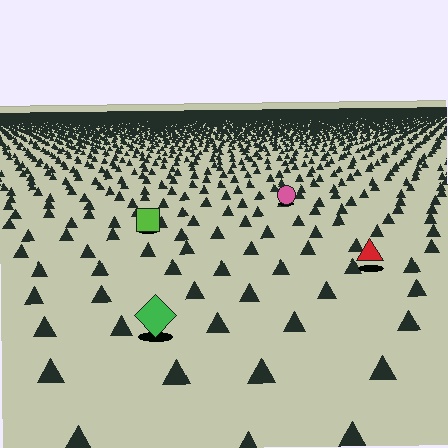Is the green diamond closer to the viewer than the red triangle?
Yes. The green diamond is closer — you can tell from the texture gradient: the ground texture is coarser near it.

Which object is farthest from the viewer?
The pink circle is farthest from the viewer. It appears smaller and the ground texture around it is denser.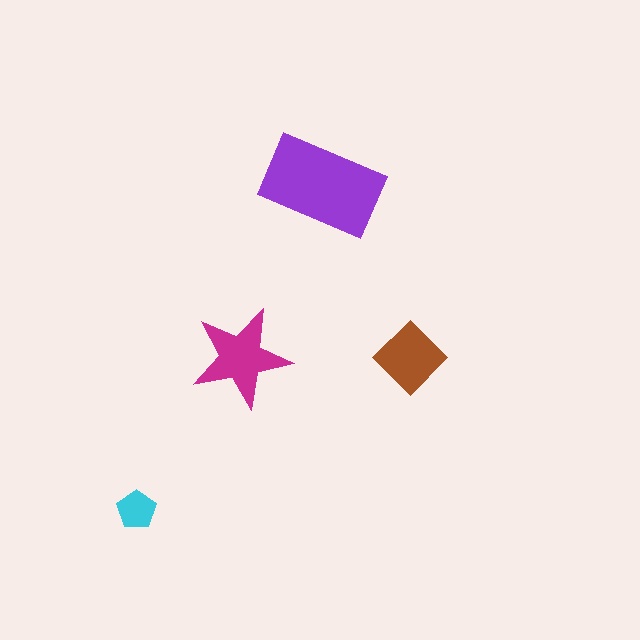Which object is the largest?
The purple rectangle.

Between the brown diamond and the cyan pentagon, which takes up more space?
The brown diamond.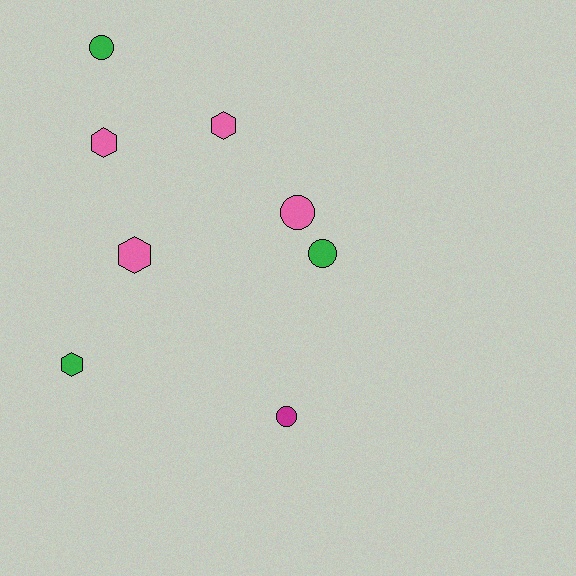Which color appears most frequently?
Pink, with 4 objects.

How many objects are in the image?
There are 8 objects.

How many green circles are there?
There are 2 green circles.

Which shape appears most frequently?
Circle, with 4 objects.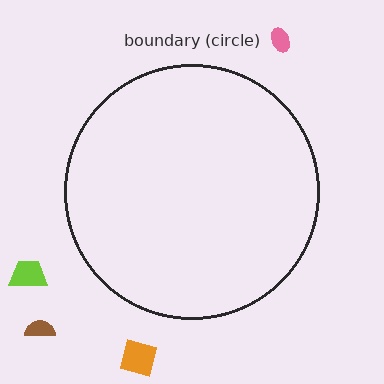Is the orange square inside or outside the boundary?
Outside.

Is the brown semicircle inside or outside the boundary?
Outside.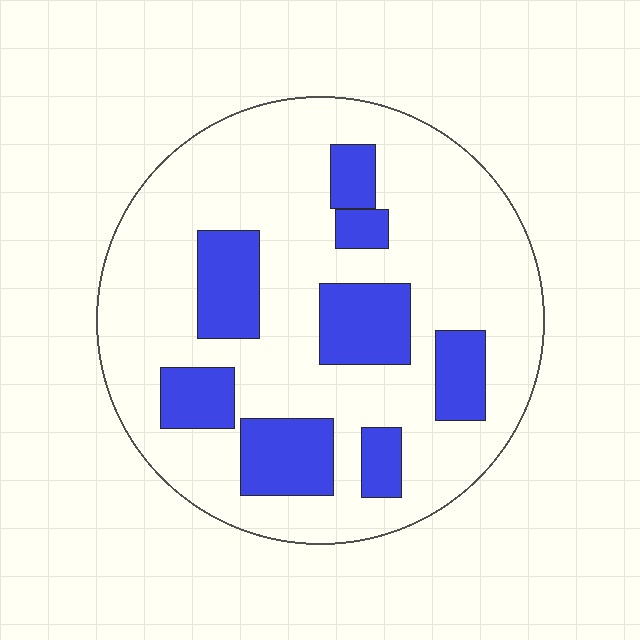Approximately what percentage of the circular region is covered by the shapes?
Approximately 25%.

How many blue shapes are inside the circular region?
8.